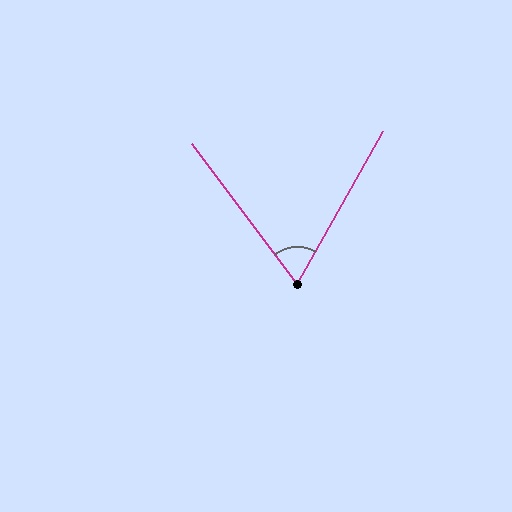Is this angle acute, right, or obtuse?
It is acute.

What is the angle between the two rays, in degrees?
Approximately 66 degrees.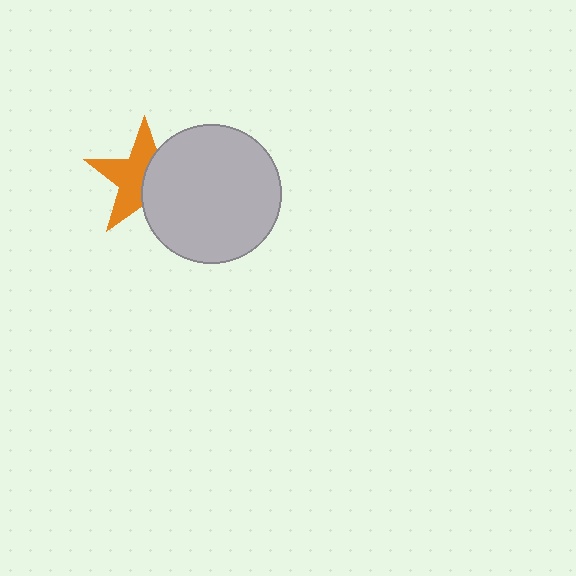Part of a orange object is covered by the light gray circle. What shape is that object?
It is a star.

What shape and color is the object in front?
The object in front is a light gray circle.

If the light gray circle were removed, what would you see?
You would see the complete orange star.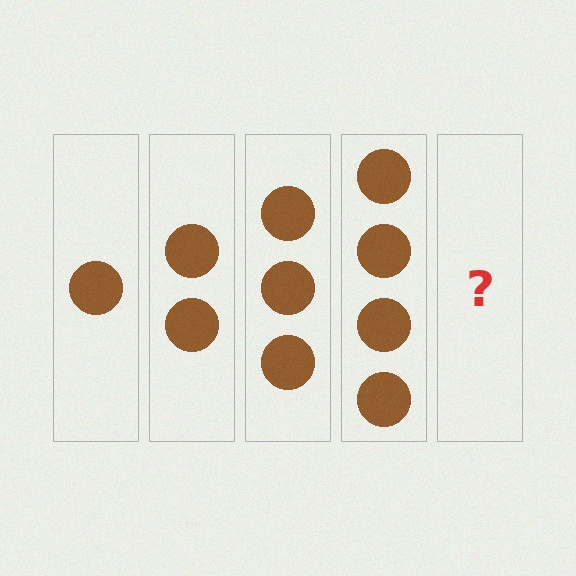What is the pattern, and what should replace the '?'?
The pattern is that each step adds one more circle. The '?' should be 5 circles.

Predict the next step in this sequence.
The next step is 5 circles.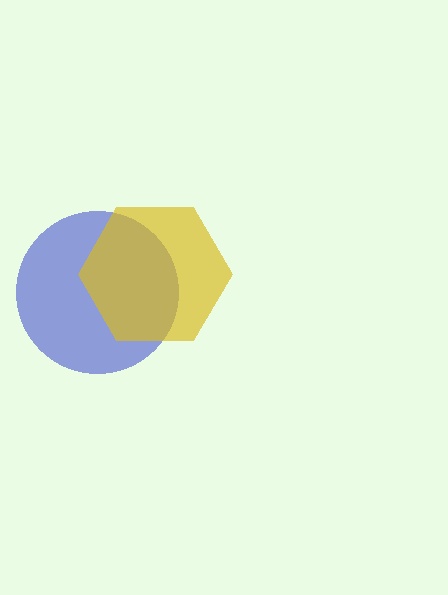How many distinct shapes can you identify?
There are 2 distinct shapes: a blue circle, a yellow hexagon.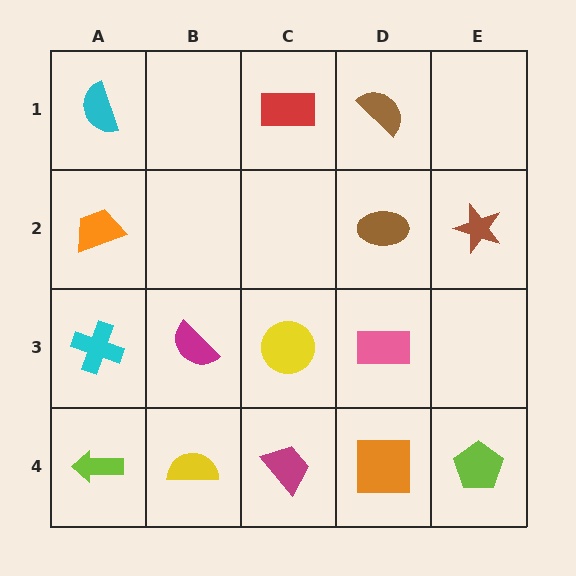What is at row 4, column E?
A lime pentagon.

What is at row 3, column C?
A yellow circle.